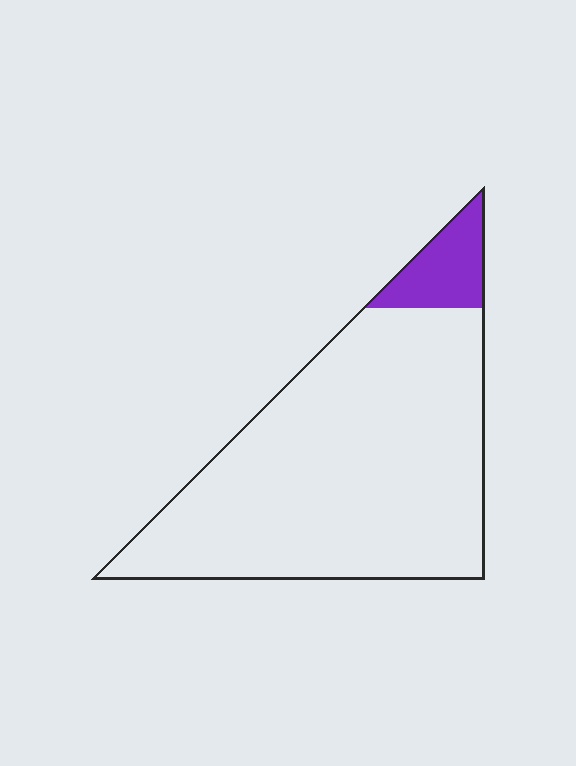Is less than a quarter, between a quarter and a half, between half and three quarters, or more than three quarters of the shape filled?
Less than a quarter.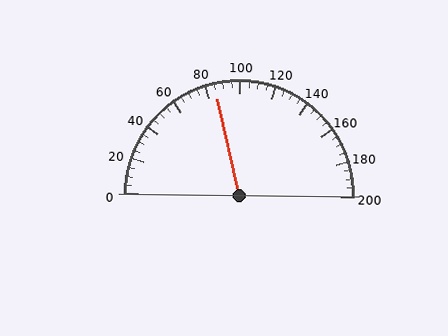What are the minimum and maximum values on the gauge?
The gauge ranges from 0 to 200.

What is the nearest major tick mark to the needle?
The nearest major tick mark is 80.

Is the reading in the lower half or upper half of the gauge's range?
The reading is in the lower half of the range (0 to 200).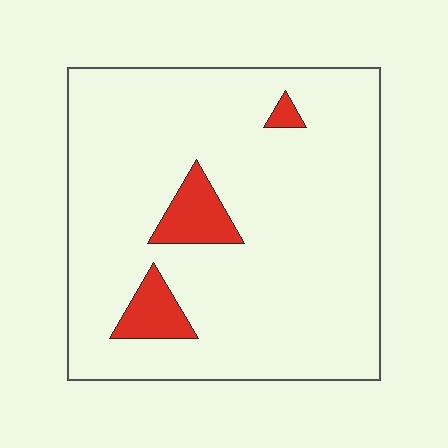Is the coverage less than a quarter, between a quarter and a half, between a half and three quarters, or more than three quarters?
Less than a quarter.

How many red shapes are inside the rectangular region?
3.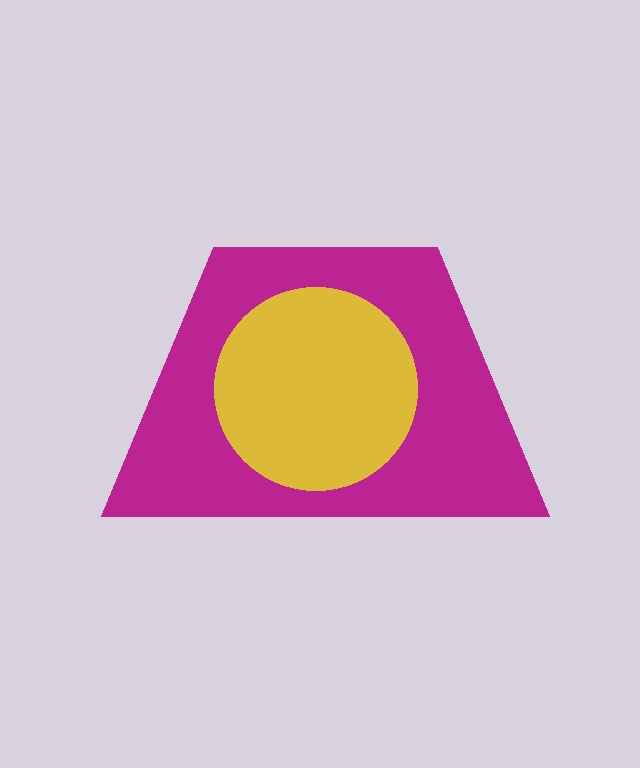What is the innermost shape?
The yellow circle.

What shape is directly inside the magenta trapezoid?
The yellow circle.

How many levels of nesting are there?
2.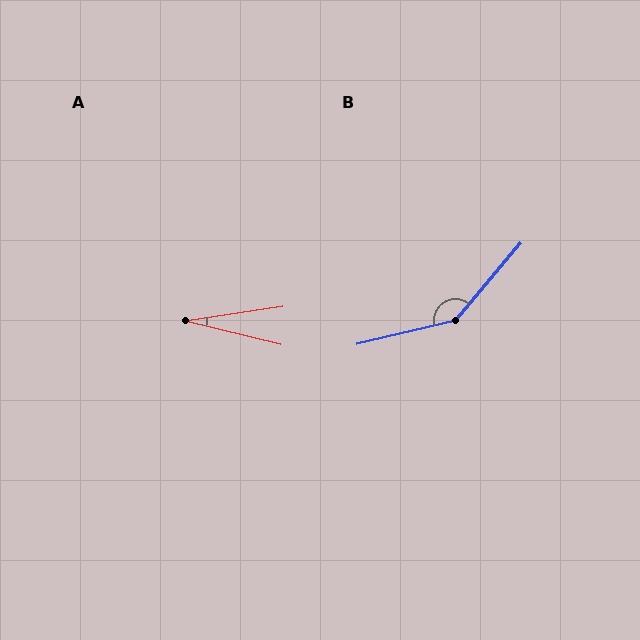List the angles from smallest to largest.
A (23°), B (144°).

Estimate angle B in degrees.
Approximately 144 degrees.